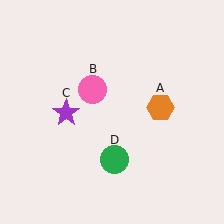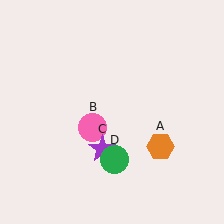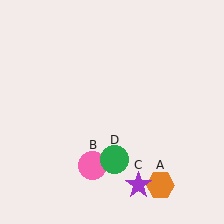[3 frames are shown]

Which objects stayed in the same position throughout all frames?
Green circle (object D) remained stationary.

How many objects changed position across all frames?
3 objects changed position: orange hexagon (object A), pink circle (object B), purple star (object C).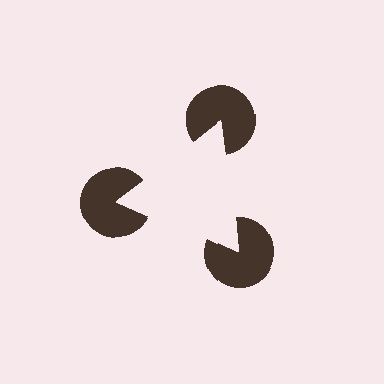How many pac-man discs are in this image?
There are 3 — one at each vertex of the illusory triangle.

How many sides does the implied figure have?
3 sides.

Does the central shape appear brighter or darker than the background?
It typically appears slightly brighter than the background, even though no actual brightness change is drawn.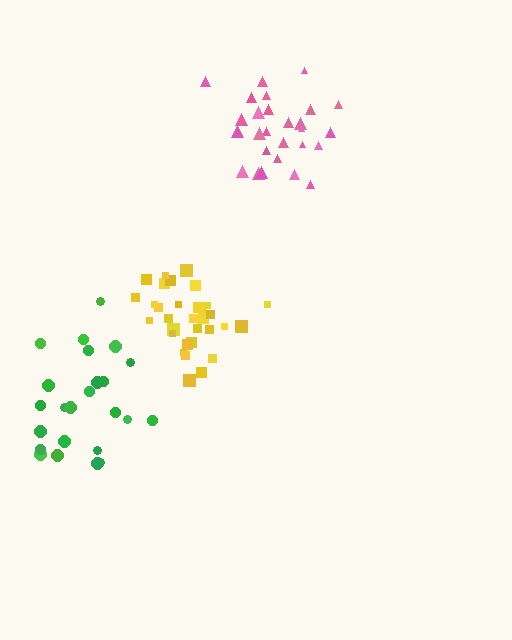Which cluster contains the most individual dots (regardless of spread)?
Yellow (33).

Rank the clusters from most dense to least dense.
yellow, pink, green.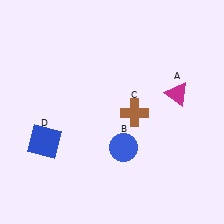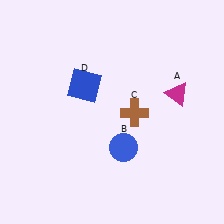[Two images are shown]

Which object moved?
The blue square (D) moved up.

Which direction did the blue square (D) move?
The blue square (D) moved up.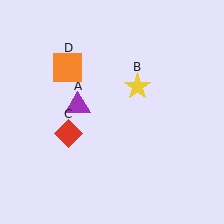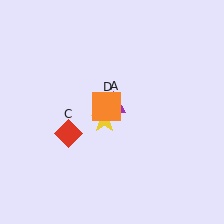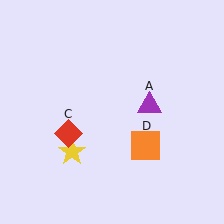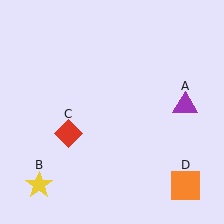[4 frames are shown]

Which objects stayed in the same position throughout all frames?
Red diamond (object C) remained stationary.